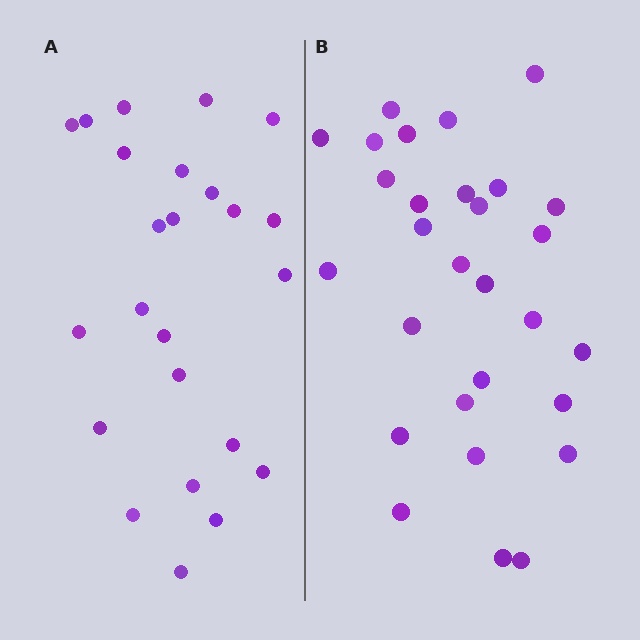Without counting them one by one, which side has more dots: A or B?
Region B (the right region) has more dots.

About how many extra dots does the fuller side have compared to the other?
Region B has about 5 more dots than region A.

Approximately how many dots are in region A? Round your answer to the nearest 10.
About 20 dots. (The exact count is 24, which rounds to 20.)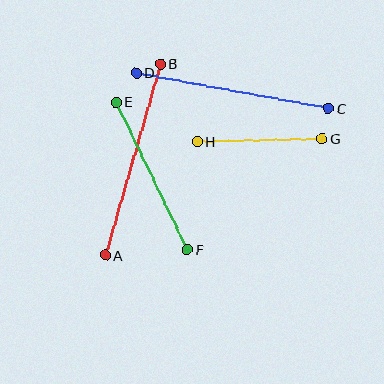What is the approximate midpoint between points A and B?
The midpoint is at approximately (133, 160) pixels.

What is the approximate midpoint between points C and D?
The midpoint is at approximately (232, 91) pixels.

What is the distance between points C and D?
The distance is approximately 196 pixels.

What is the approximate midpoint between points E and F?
The midpoint is at approximately (152, 176) pixels.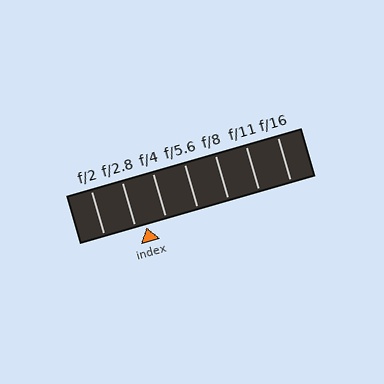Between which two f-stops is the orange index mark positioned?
The index mark is between f/2.8 and f/4.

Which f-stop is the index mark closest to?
The index mark is closest to f/2.8.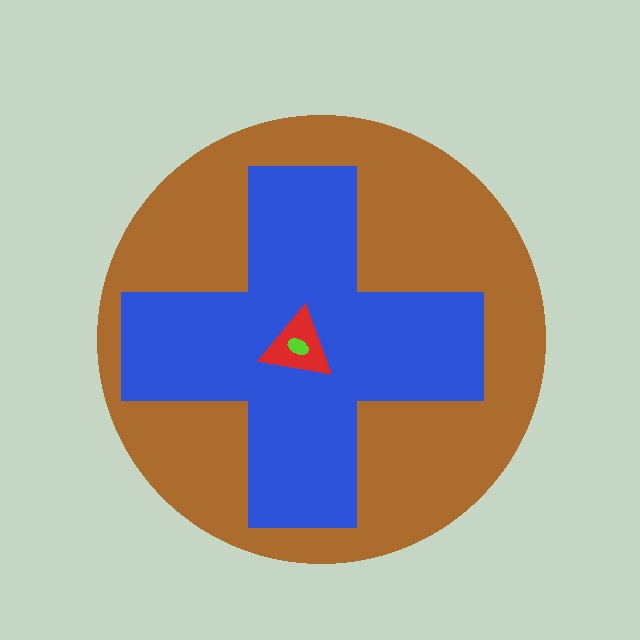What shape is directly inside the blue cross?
The red triangle.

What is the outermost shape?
The brown circle.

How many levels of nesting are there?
4.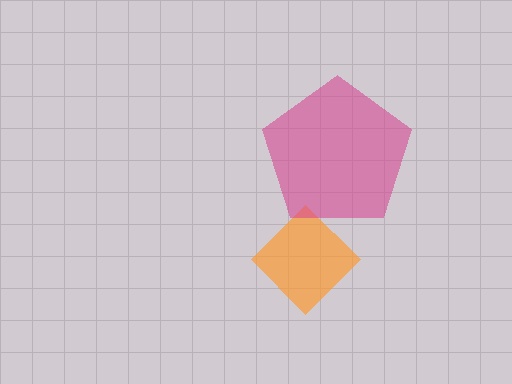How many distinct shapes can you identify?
There are 2 distinct shapes: an orange diamond, a magenta pentagon.